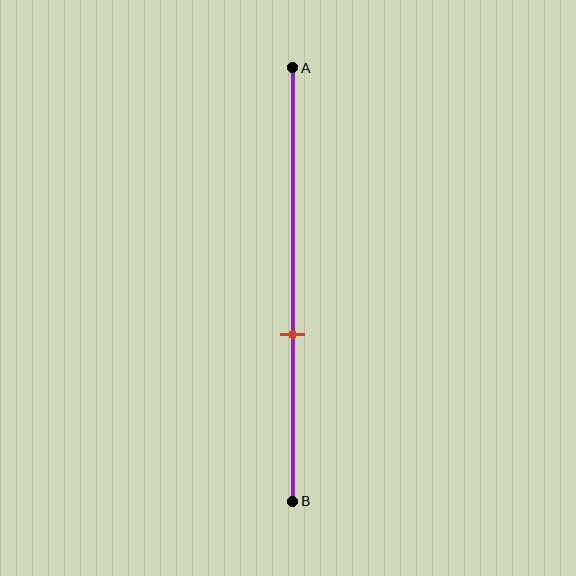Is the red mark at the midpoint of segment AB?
No, the mark is at about 60% from A, not at the 50% midpoint.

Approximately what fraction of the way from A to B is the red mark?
The red mark is approximately 60% of the way from A to B.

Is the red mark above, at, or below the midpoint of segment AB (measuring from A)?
The red mark is below the midpoint of segment AB.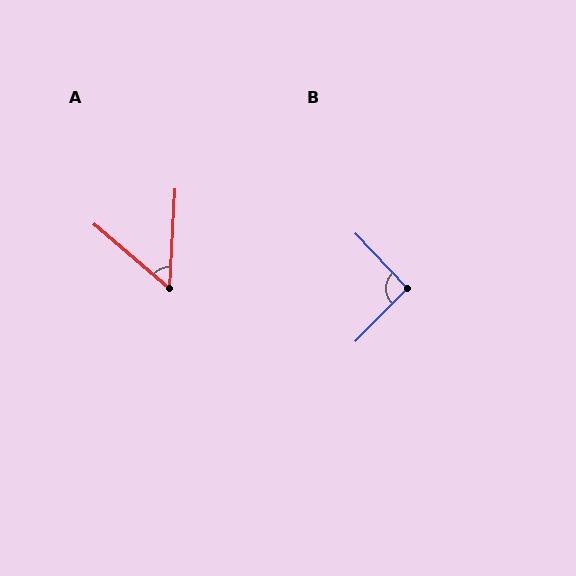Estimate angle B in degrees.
Approximately 92 degrees.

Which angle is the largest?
B, at approximately 92 degrees.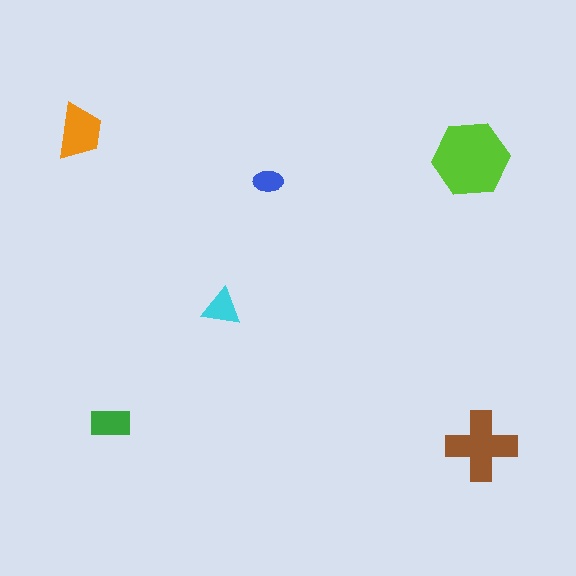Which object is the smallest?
The blue ellipse.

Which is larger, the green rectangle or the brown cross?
The brown cross.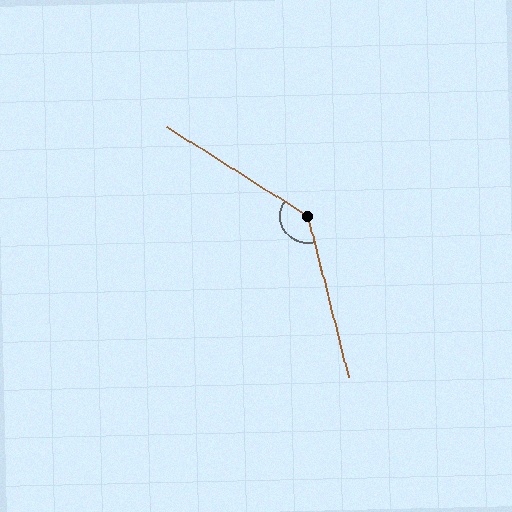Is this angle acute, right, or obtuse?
It is obtuse.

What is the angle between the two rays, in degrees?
Approximately 137 degrees.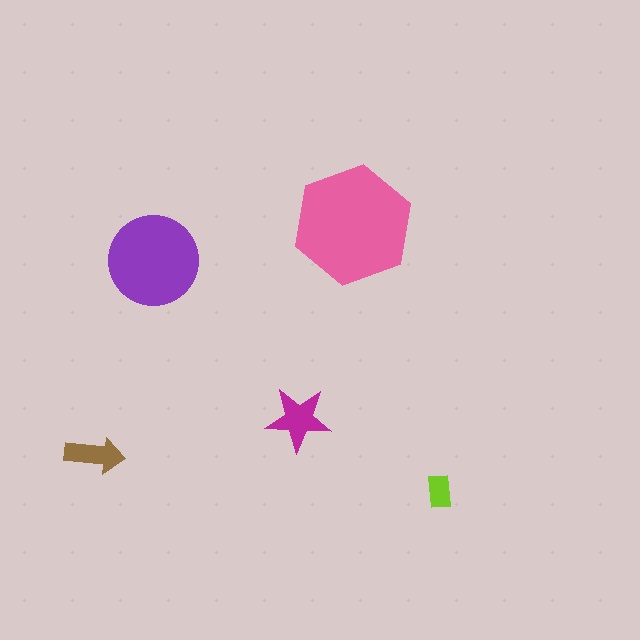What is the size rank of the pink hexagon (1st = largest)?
1st.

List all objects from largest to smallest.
The pink hexagon, the purple circle, the magenta star, the brown arrow, the lime rectangle.